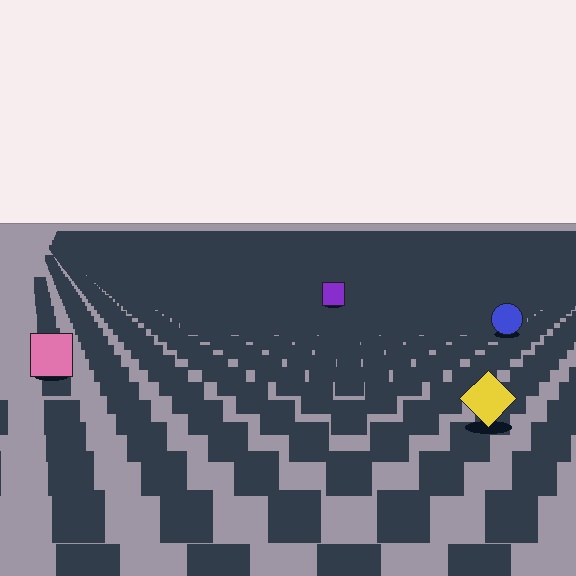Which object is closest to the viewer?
The yellow diamond is closest. The texture marks near it are larger and more spread out.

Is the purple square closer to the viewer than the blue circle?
No. The blue circle is closer — you can tell from the texture gradient: the ground texture is coarser near it.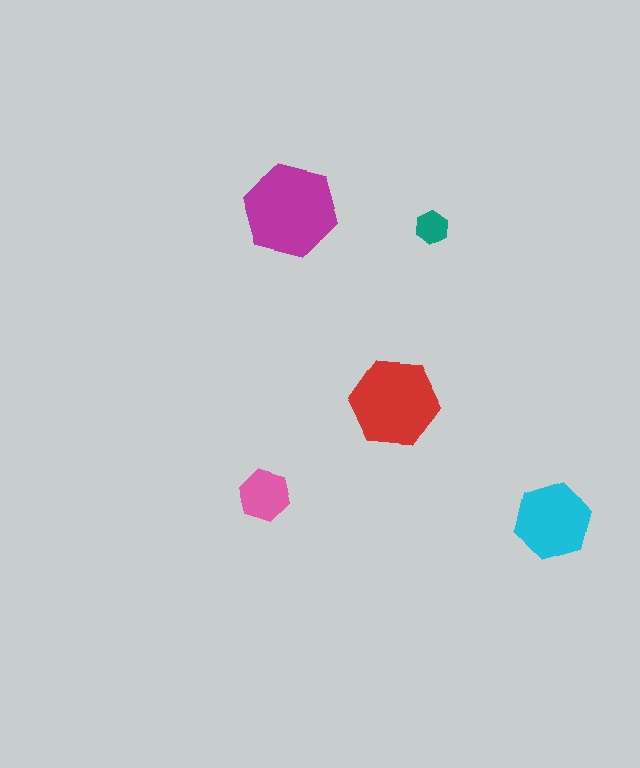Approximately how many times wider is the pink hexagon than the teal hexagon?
About 1.5 times wider.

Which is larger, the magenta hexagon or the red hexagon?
The magenta one.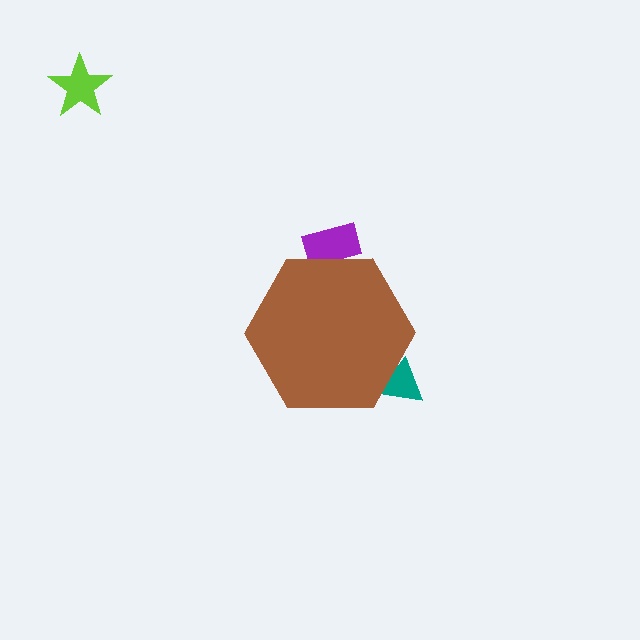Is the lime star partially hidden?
No, the lime star is fully visible.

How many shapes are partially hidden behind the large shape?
2 shapes are partially hidden.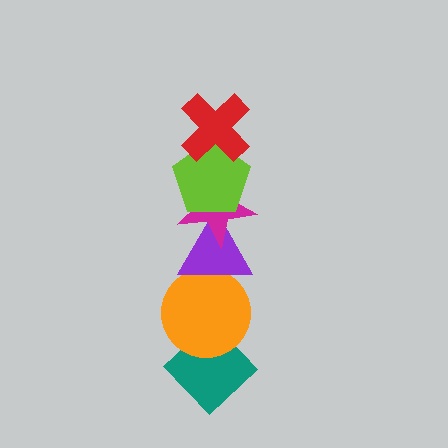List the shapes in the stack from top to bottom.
From top to bottom: the red cross, the lime pentagon, the magenta star, the purple triangle, the orange circle, the teal diamond.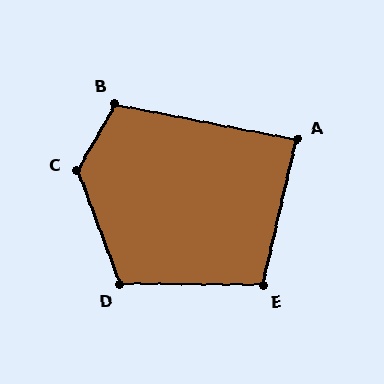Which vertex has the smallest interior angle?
A, at approximately 88 degrees.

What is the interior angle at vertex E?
Approximately 102 degrees (obtuse).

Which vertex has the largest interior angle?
C, at approximately 130 degrees.